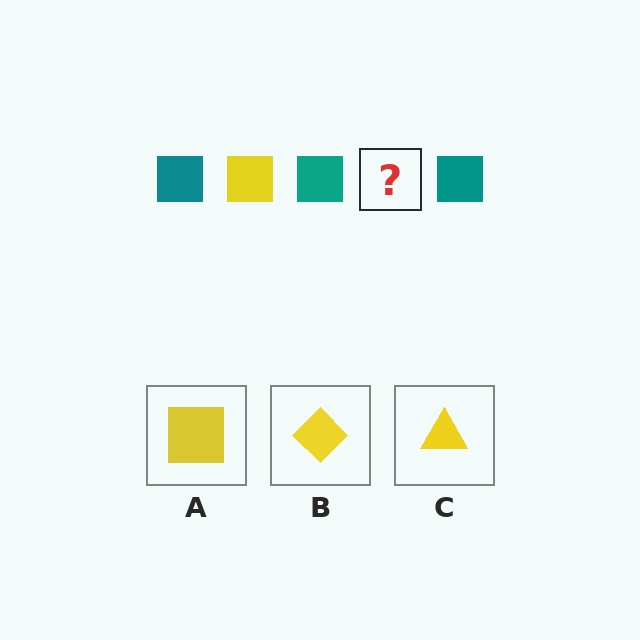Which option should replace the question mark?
Option A.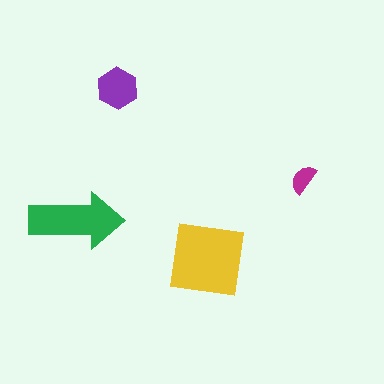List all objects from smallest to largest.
The magenta semicircle, the purple hexagon, the green arrow, the yellow square.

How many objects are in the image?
There are 4 objects in the image.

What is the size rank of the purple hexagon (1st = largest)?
3rd.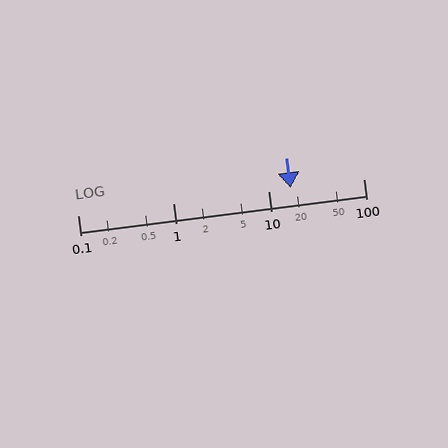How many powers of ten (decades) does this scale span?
The scale spans 3 decades, from 0.1 to 100.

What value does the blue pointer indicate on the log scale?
The pointer indicates approximately 17.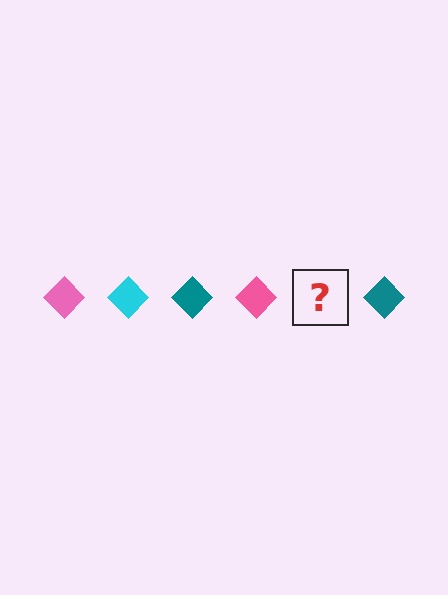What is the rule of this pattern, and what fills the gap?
The rule is that the pattern cycles through pink, cyan, teal diamonds. The gap should be filled with a cyan diamond.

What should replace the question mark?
The question mark should be replaced with a cyan diamond.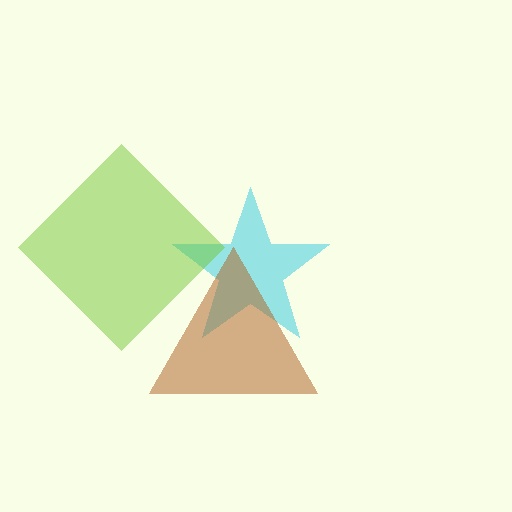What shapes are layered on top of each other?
The layered shapes are: a cyan star, a brown triangle, a lime diamond.